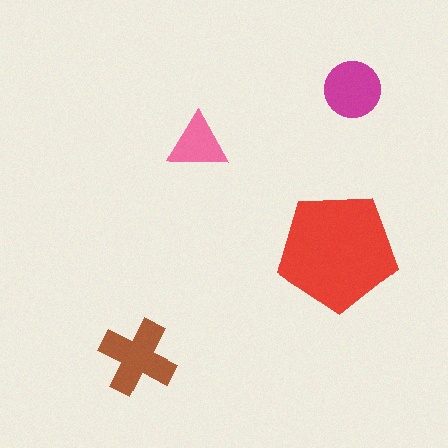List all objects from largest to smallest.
The red pentagon, the brown cross, the magenta circle, the pink triangle.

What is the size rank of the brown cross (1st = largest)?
2nd.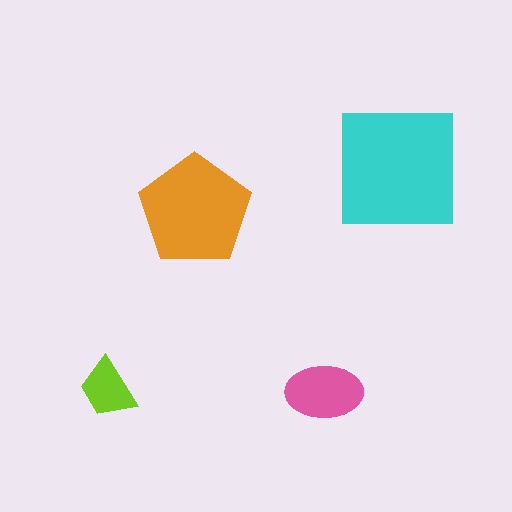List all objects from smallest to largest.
The lime trapezoid, the pink ellipse, the orange pentagon, the cyan square.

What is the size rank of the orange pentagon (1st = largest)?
2nd.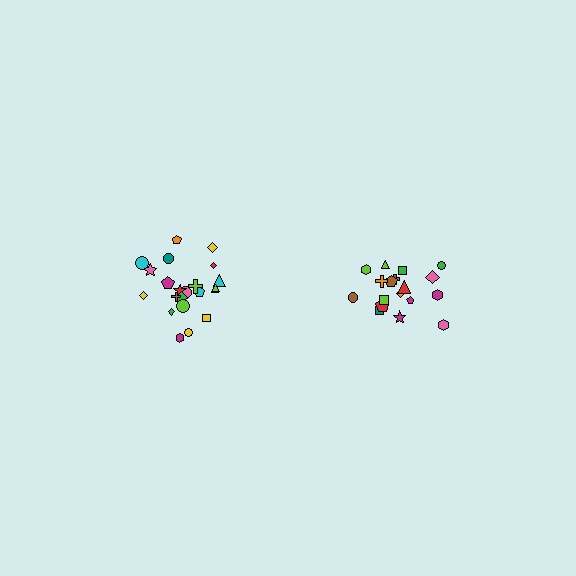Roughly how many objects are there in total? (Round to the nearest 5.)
Roughly 40 objects in total.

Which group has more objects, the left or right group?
The left group.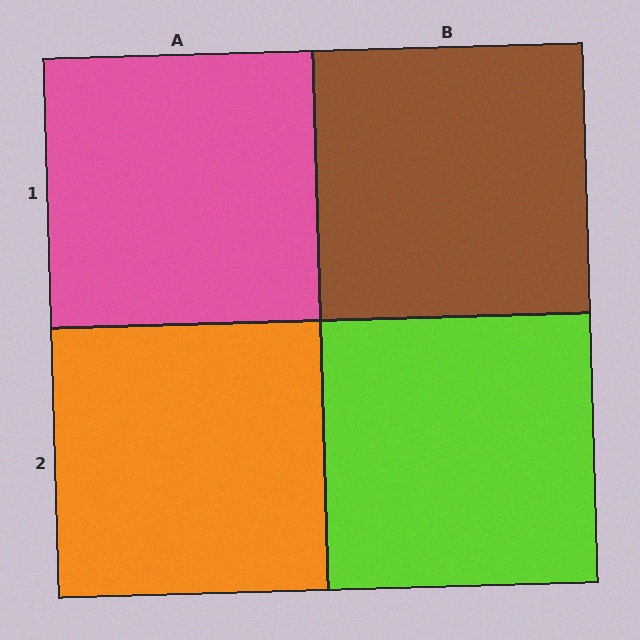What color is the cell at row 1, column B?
Brown.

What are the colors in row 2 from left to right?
Orange, lime.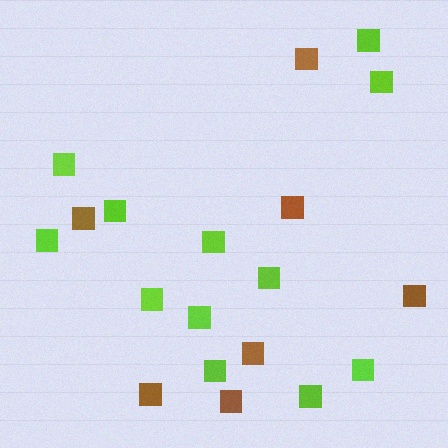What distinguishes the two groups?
There are 2 groups: one group of brown squares (7) and one group of lime squares (12).